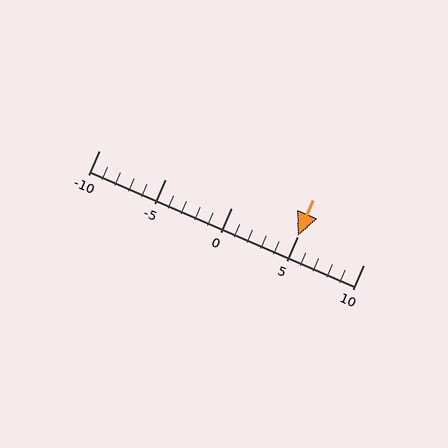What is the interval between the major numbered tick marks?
The major tick marks are spaced 5 units apart.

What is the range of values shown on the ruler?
The ruler shows values from -10 to 10.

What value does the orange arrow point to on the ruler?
The orange arrow points to approximately 5.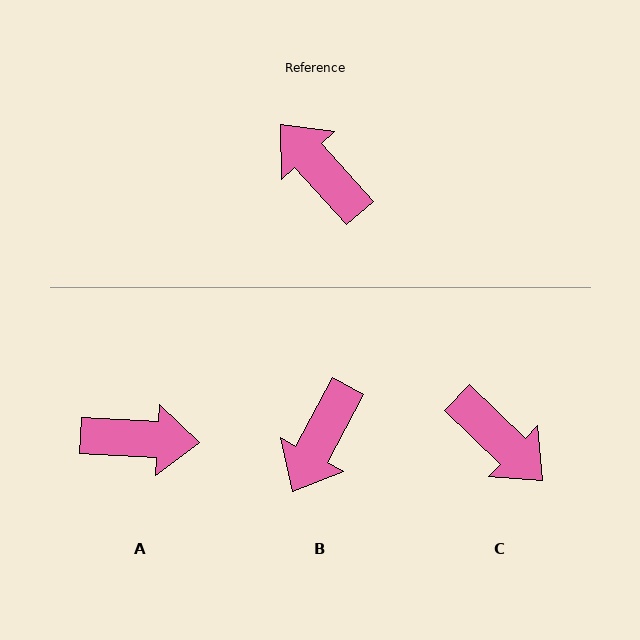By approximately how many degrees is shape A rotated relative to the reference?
Approximately 135 degrees clockwise.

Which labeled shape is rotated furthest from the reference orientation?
C, about 176 degrees away.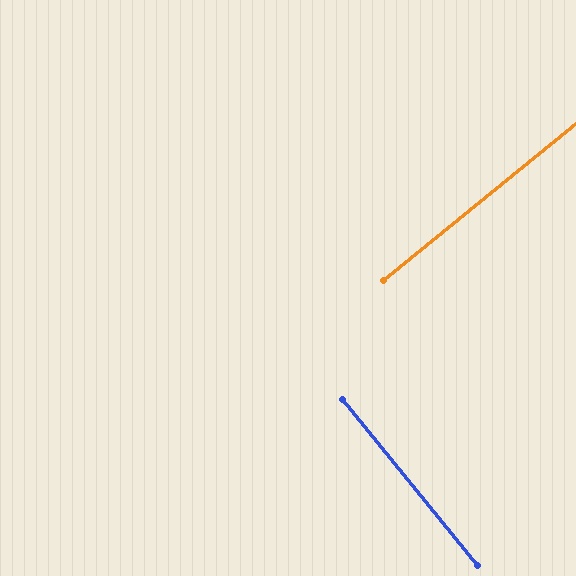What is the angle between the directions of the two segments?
Approximately 90 degrees.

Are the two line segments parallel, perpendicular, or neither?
Perpendicular — they meet at approximately 90°.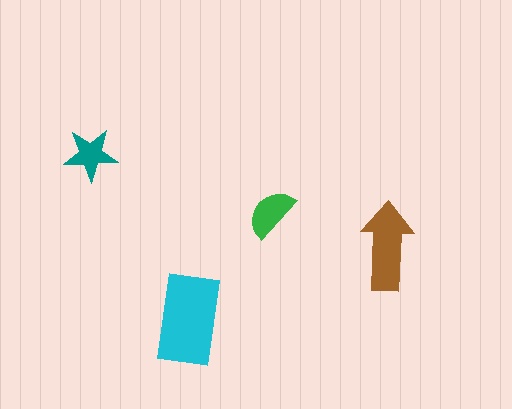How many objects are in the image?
There are 4 objects in the image.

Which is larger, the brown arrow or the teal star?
The brown arrow.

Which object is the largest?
The cyan rectangle.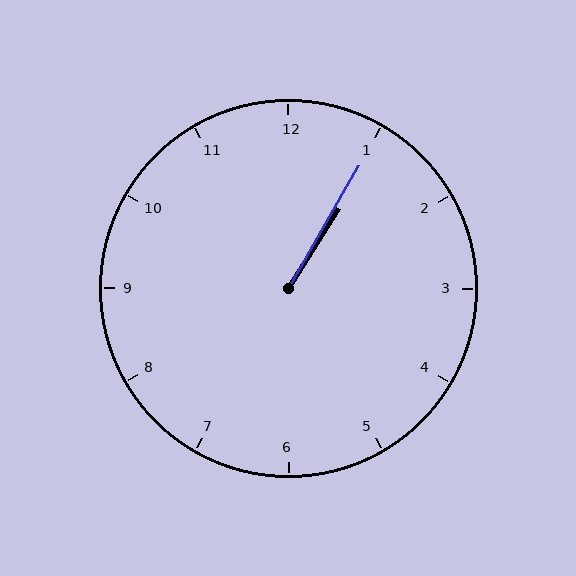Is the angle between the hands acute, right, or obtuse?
It is acute.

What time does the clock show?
1:05.